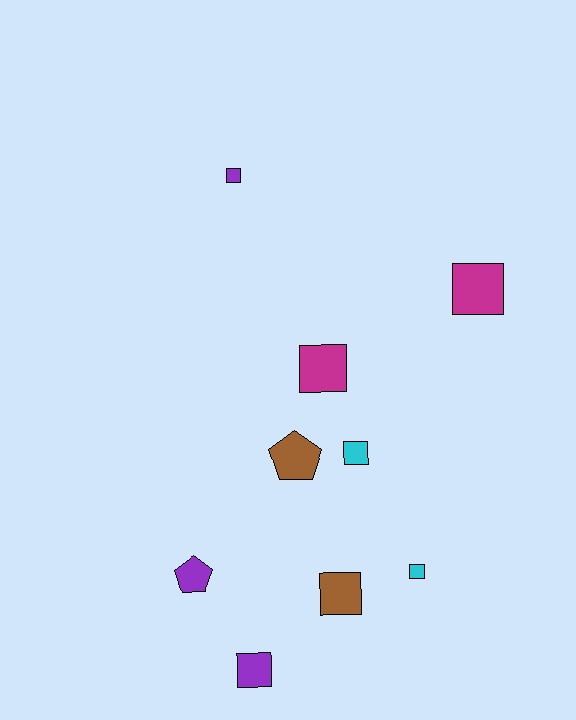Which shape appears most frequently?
Square, with 7 objects.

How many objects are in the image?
There are 9 objects.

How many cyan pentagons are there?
There are no cyan pentagons.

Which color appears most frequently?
Purple, with 3 objects.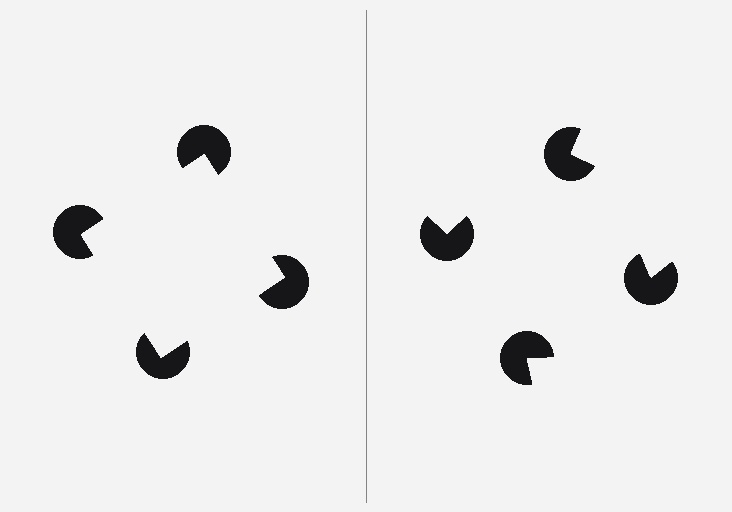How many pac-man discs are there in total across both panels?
8 — 4 on each side.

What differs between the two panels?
The pac-man discs are positioned identically on both sides; only the wedge orientations differ. On the left they align to a square; on the right they are misaligned.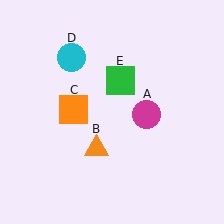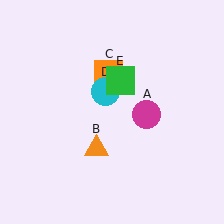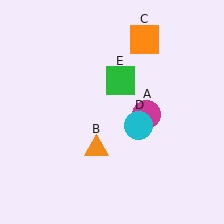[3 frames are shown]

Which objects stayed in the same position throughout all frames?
Magenta circle (object A) and orange triangle (object B) and green square (object E) remained stationary.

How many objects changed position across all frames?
2 objects changed position: orange square (object C), cyan circle (object D).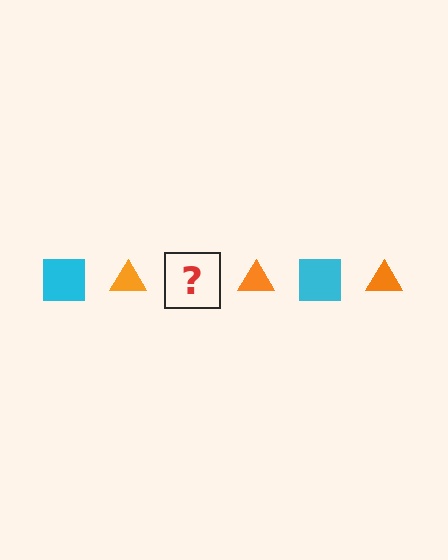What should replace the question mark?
The question mark should be replaced with a cyan square.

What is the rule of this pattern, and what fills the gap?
The rule is that the pattern alternates between cyan square and orange triangle. The gap should be filled with a cyan square.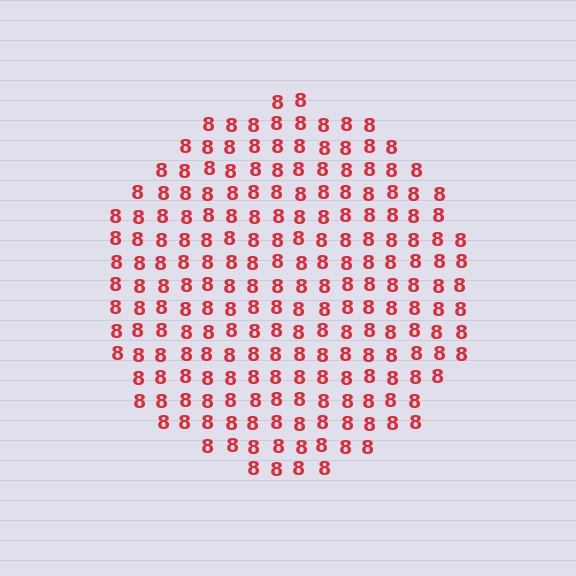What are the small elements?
The small elements are digit 8's.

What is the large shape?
The large shape is a circle.